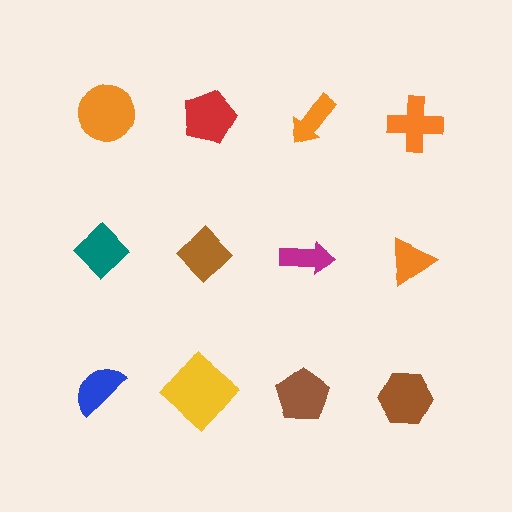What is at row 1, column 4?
An orange cross.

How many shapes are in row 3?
4 shapes.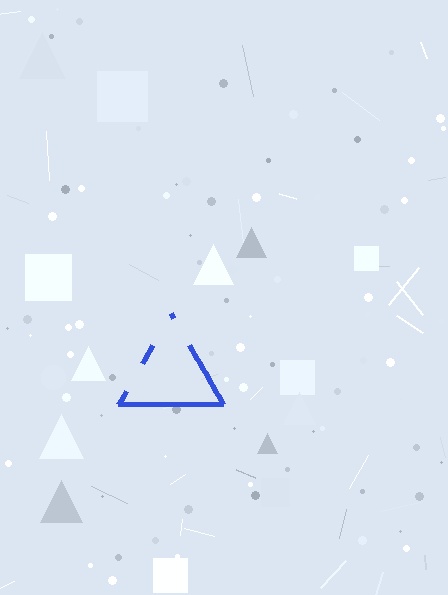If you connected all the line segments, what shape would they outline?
They would outline a triangle.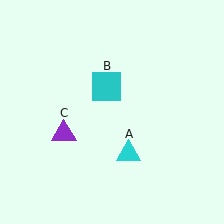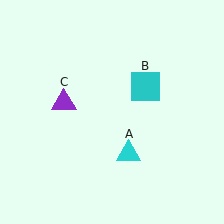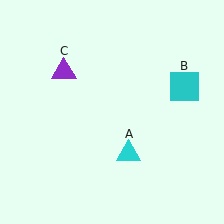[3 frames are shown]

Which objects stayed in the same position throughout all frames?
Cyan triangle (object A) remained stationary.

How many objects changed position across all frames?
2 objects changed position: cyan square (object B), purple triangle (object C).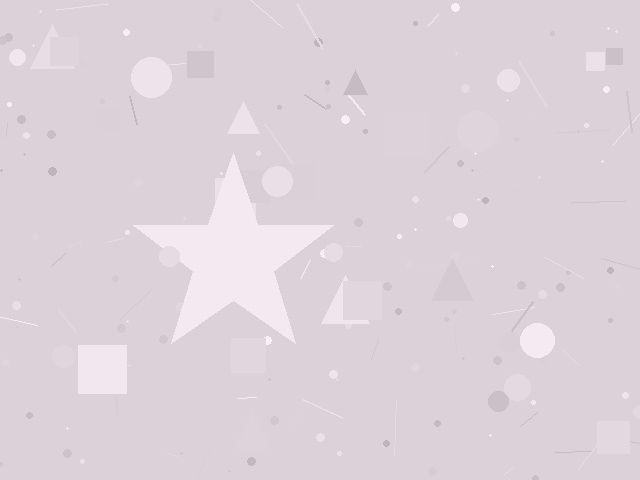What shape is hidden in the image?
A star is hidden in the image.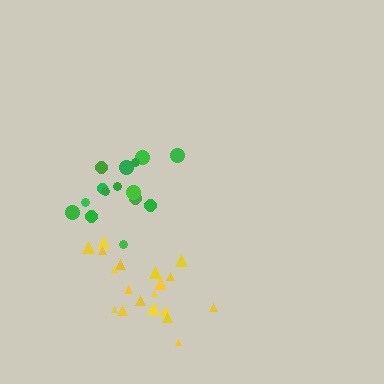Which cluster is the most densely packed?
Green.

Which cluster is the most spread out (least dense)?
Yellow.